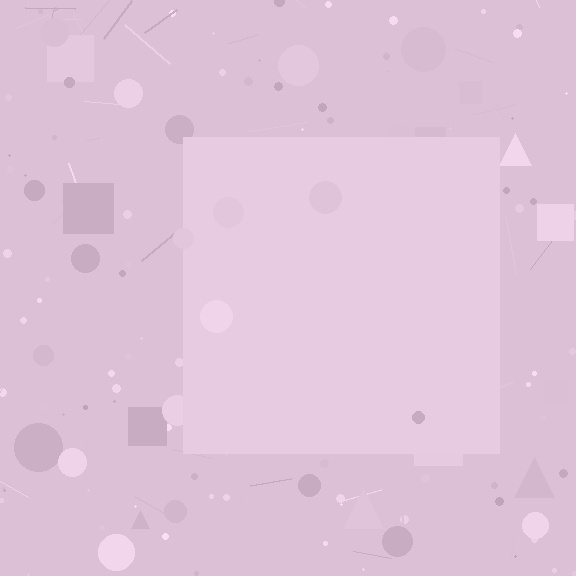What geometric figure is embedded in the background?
A square is embedded in the background.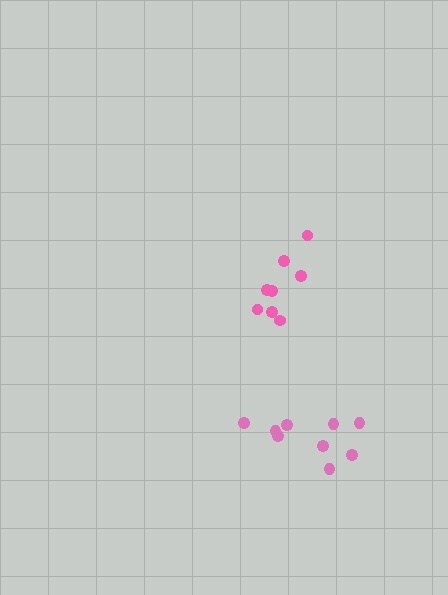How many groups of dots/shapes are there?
There are 2 groups.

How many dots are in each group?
Group 1: 8 dots, Group 2: 9 dots (17 total).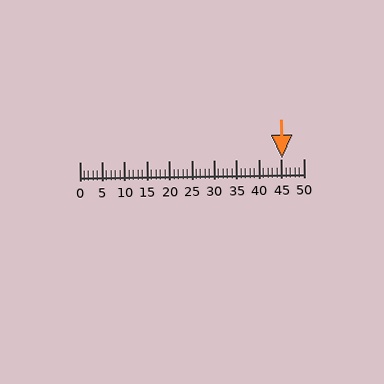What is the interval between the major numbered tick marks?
The major tick marks are spaced 5 units apart.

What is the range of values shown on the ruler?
The ruler shows values from 0 to 50.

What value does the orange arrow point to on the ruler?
The orange arrow points to approximately 45.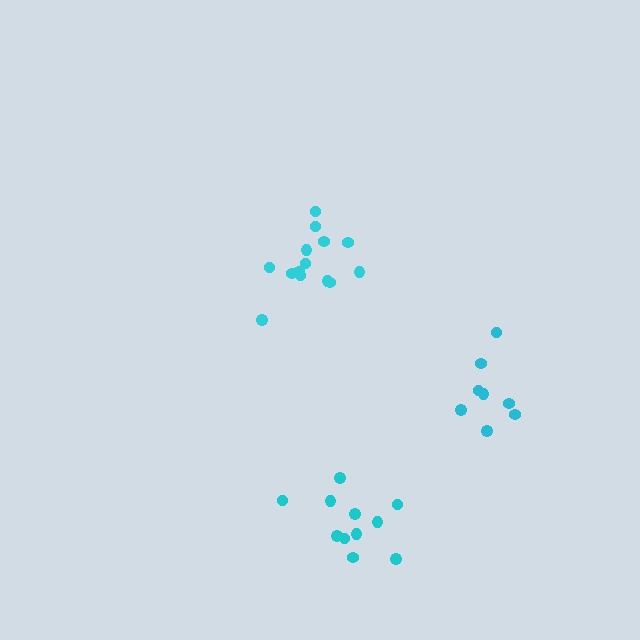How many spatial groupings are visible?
There are 3 spatial groupings.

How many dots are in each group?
Group 1: 11 dots, Group 2: 14 dots, Group 3: 8 dots (33 total).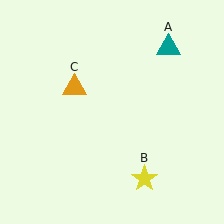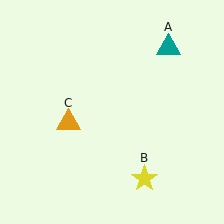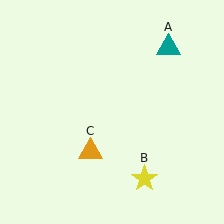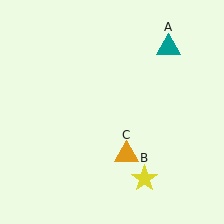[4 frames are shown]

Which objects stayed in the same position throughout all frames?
Teal triangle (object A) and yellow star (object B) remained stationary.